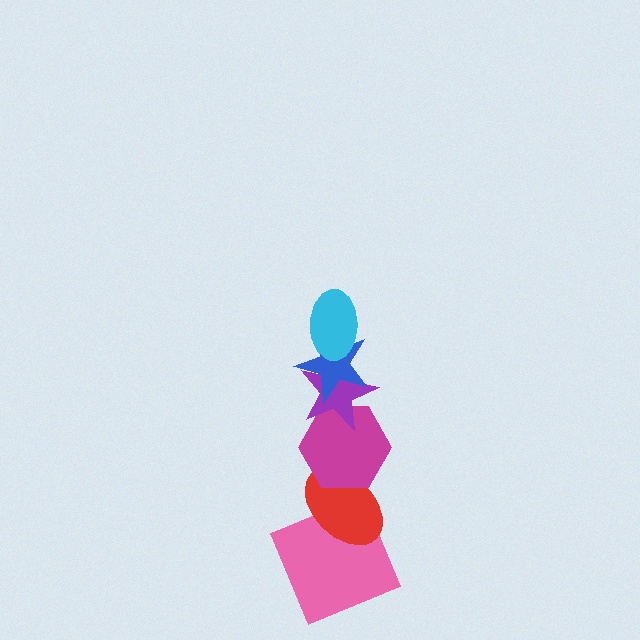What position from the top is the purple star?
The purple star is 3rd from the top.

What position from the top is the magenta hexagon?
The magenta hexagon is 4th from the top.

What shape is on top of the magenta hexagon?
The purple star is on top of the magenta hexagon.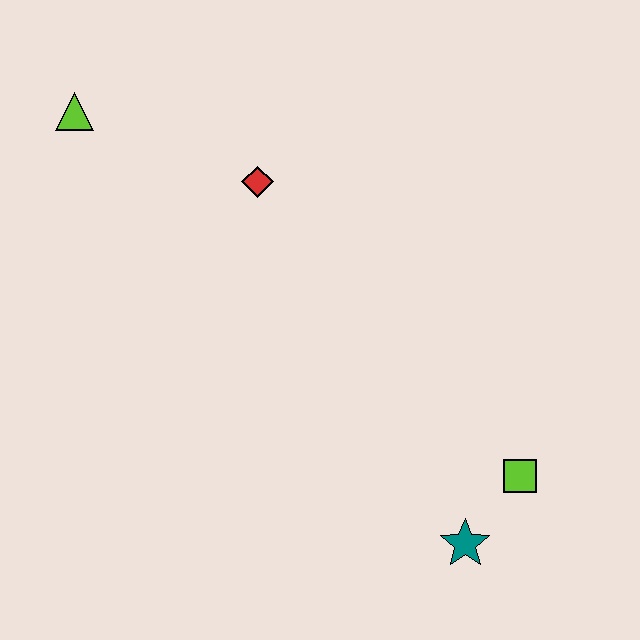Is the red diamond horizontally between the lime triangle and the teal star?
Yes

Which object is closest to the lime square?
The teal star is closest to the lime square.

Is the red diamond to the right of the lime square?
No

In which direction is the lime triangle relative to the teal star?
The lime triangle is above the teal star.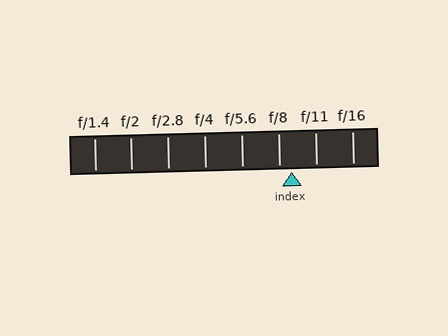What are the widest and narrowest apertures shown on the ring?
The widest aperture shown is f/1.4 and the narrowest is f/16.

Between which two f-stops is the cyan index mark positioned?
The index mark is between f/8 and f/11.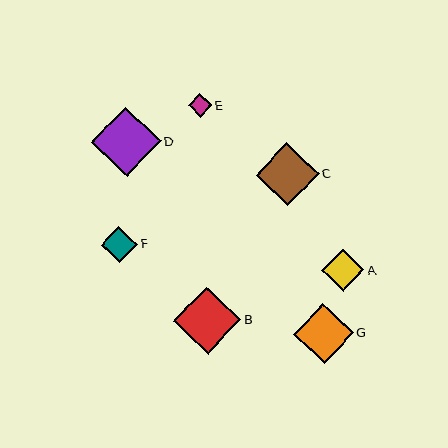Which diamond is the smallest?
Diamond E is the smallest with a size of approximately 23 pixels.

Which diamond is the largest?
Diamond D is the largest with a size of approximately 70 pixels.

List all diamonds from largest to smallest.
From largest to smallest: D, B, C, G, A, F, E.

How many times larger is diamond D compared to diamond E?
Diamond D is approximately 3.0 times the size of diamond E.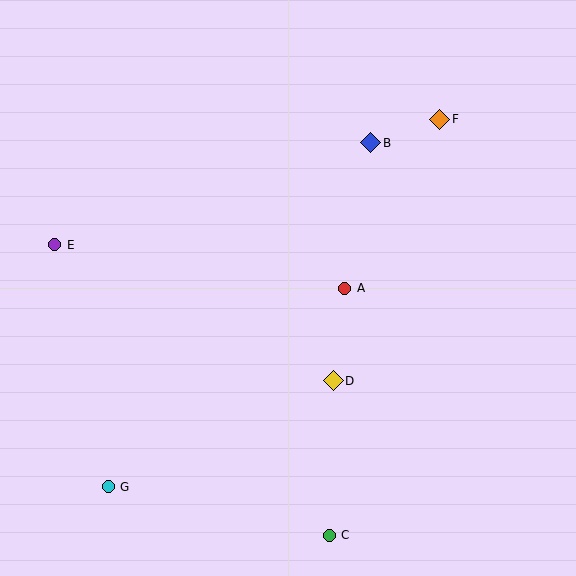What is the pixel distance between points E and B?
The distance between E and B is 332 pixels.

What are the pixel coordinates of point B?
Point B is at (371, 143).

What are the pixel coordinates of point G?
Point G is at (108, 487).